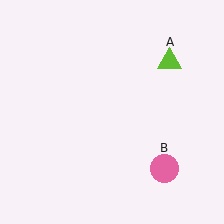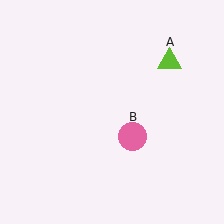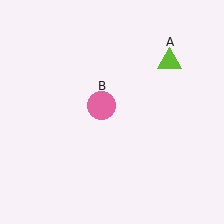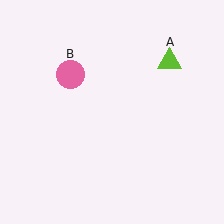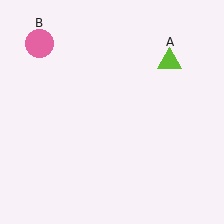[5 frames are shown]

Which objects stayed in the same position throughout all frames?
Lime triangle (object A) remained stationary.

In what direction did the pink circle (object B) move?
The pink circle (object B) moved up and to the left.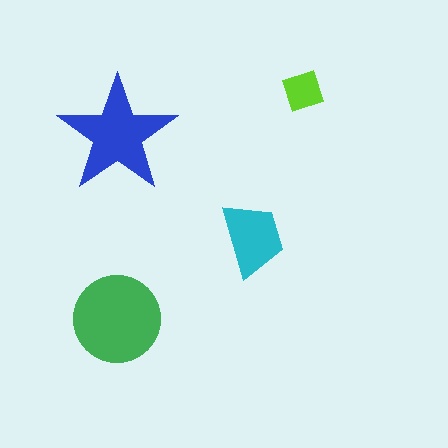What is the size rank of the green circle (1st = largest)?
1st.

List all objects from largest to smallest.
The green circle, the blue star, the cyan trapezoid, the lime square.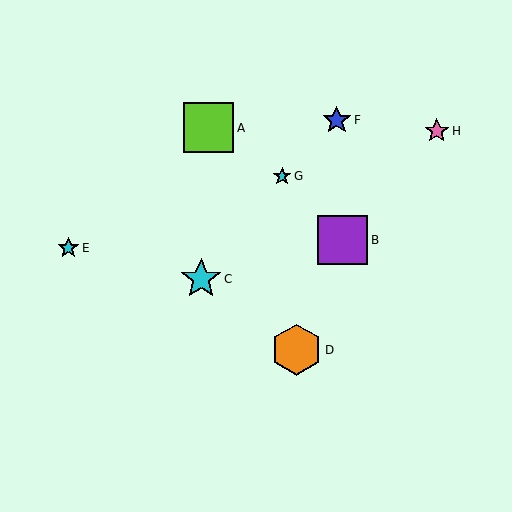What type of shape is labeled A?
Shape A is a lime square.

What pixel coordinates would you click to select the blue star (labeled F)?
Click at (337, 120) to select the blue star F.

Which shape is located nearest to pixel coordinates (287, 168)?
The cyan star (labeled G) at (282, 176) is nearest to that location.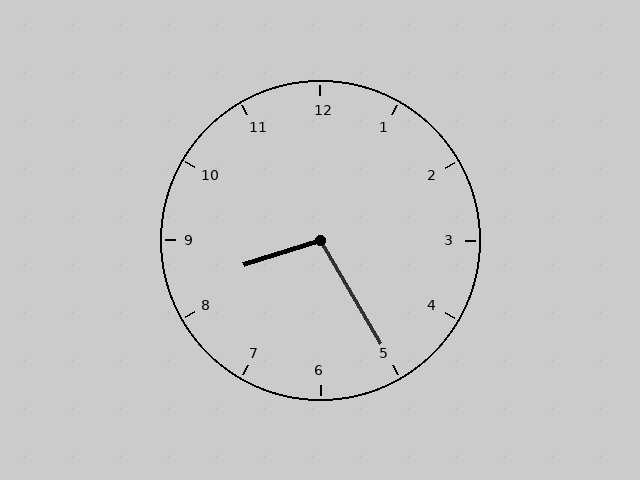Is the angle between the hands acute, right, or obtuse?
It is obtuse.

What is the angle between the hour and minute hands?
Approximately 102 degrees.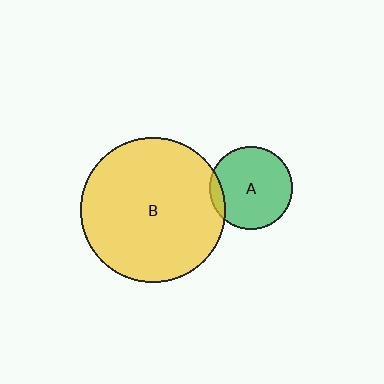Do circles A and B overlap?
Yes.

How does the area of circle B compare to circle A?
Approximately 3.1 times.